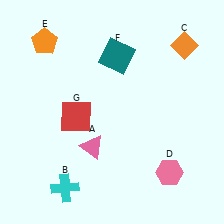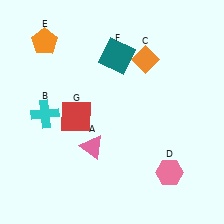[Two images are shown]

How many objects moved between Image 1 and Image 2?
2 objects moved between the two images.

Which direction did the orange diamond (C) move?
The orange diamond (C) moved left.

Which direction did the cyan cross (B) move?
The cyan cross (B) moved up.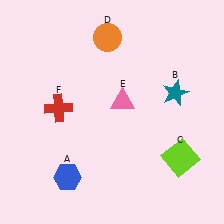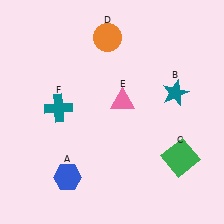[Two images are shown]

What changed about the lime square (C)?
In Image 1, C is lime. In Image 2, it changed to green.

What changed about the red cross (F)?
In Image 1, F is red. In Image 2, it changed to teal.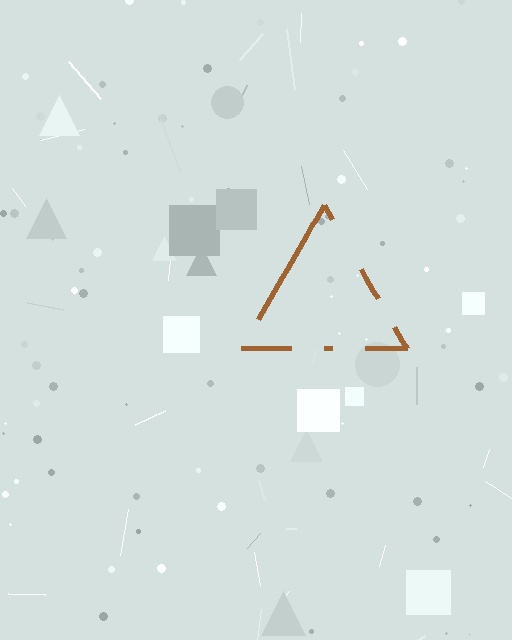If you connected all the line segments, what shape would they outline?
They would outline a triangle.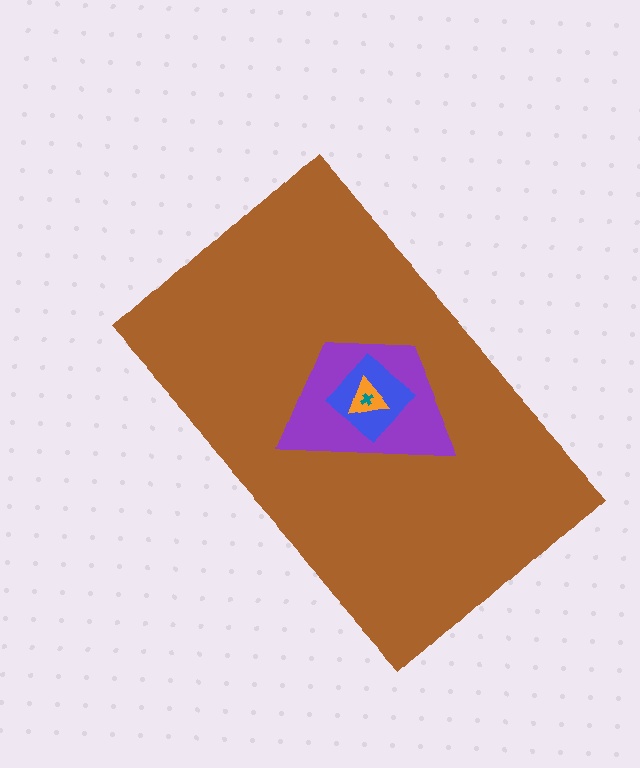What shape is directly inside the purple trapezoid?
The blue diamond.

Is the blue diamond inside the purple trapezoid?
Yes.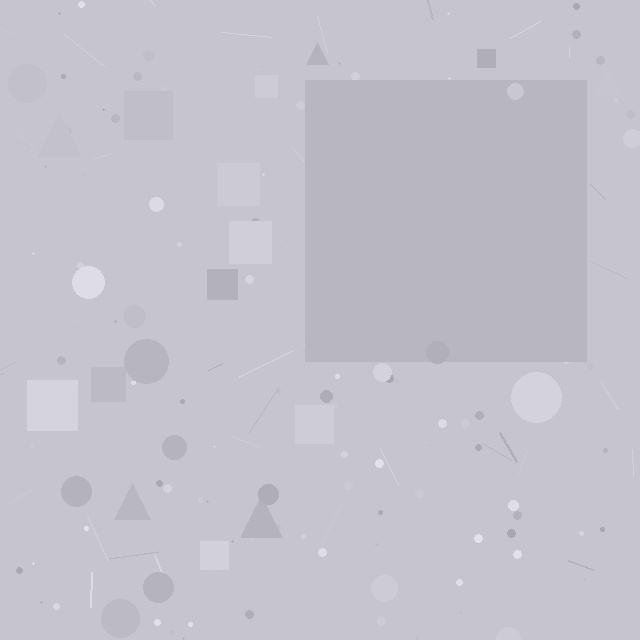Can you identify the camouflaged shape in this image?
The camouflaged shape is a square.